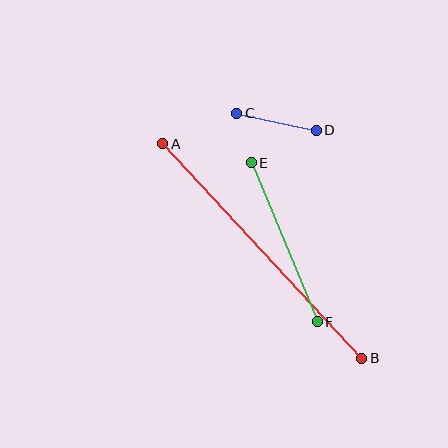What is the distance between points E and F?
The distance is approximately 172 pixels.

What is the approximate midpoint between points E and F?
The midpoint is at approximately (284, 242) pixels.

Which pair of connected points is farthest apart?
Points A and B are farthest apart.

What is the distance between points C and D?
The distance is approximately 81 pixels.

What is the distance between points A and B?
The distance is approximately 293 pixels.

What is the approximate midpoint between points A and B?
The midpoint is at approximately (262, 251) pixels.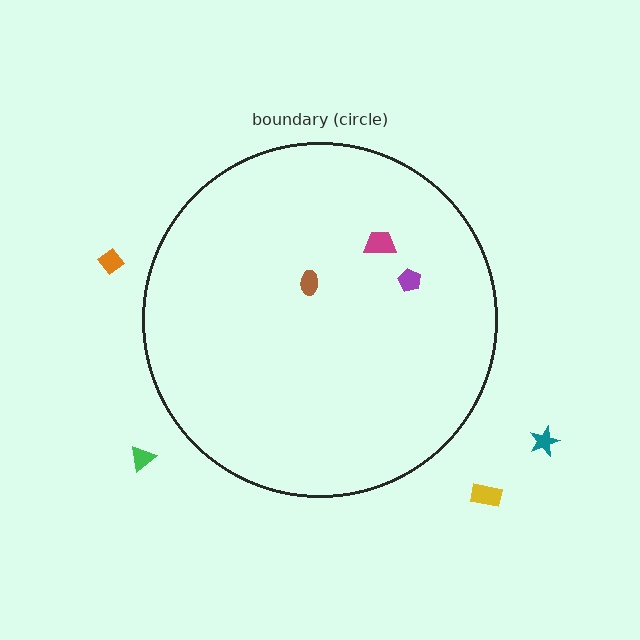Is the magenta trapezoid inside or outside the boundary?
Inside.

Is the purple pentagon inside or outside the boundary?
Inside.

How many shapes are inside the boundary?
3 inside, 4 outside.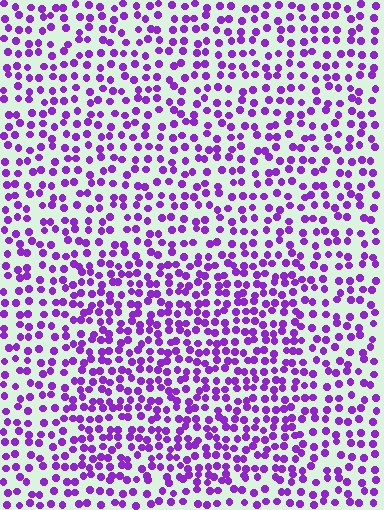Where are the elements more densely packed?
The elements are more densely packed inside the rectangle boundary.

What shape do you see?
I see a rectangle.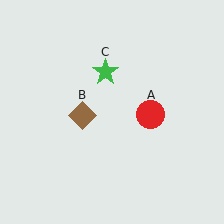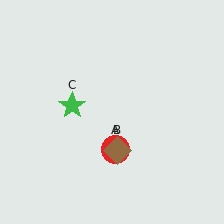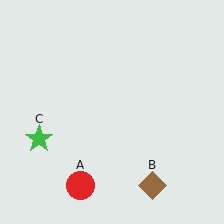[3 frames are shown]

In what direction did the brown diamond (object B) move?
The brown diamond (object B) moved down and to the right.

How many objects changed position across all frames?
3 objects changed position: red circle (object A), brown diamond (object B), green star (object C).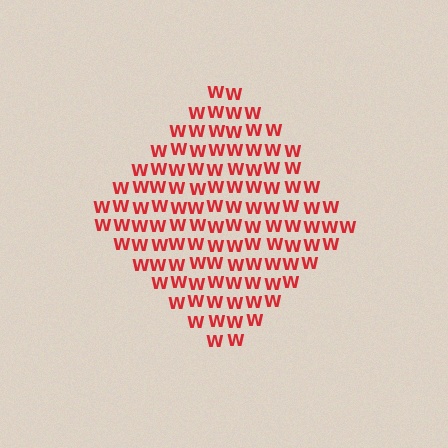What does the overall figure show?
The overall figure shows a diamond.